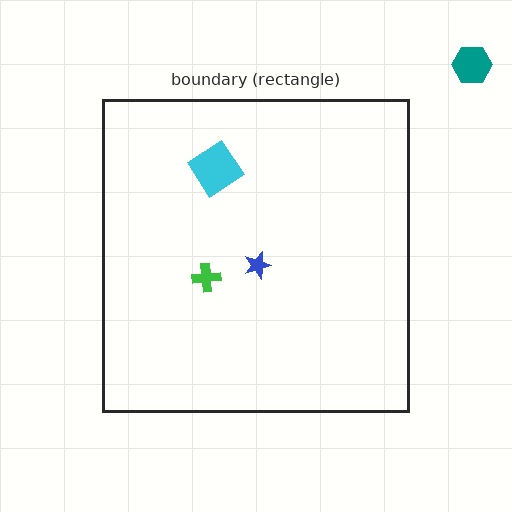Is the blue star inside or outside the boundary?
Inside.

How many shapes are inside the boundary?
3 inside, 1 outside.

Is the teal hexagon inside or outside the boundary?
Outside.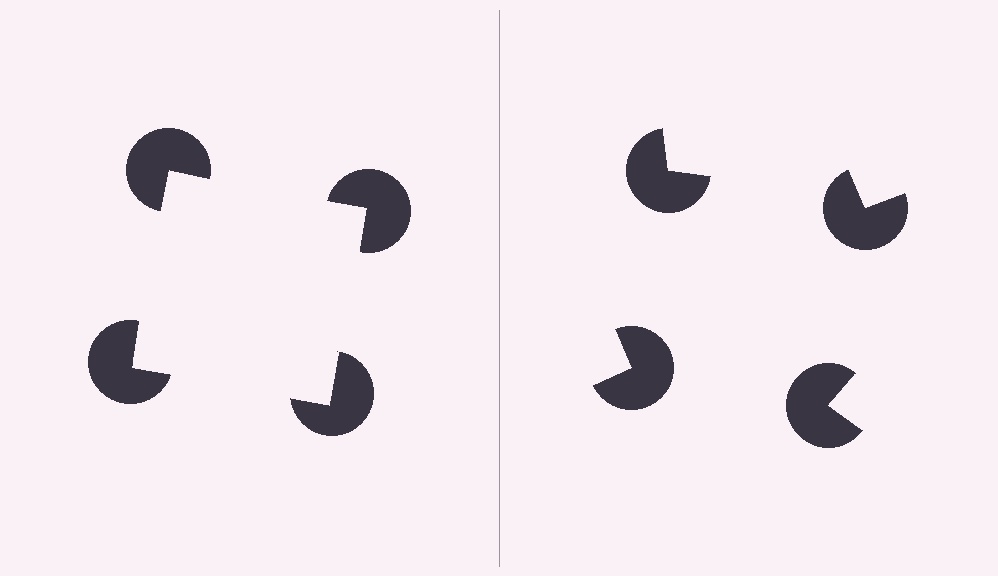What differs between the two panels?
The pac-man discs are positioned identically on both sides; only the wedge orientations differ. On the left they align to a square; on the right they are misaligned.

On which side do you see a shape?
An illusory square appears on the left side. On the right side the wedge cuts are rotated, so no coherent shape forms.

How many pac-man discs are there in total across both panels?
8 — 4 on each side.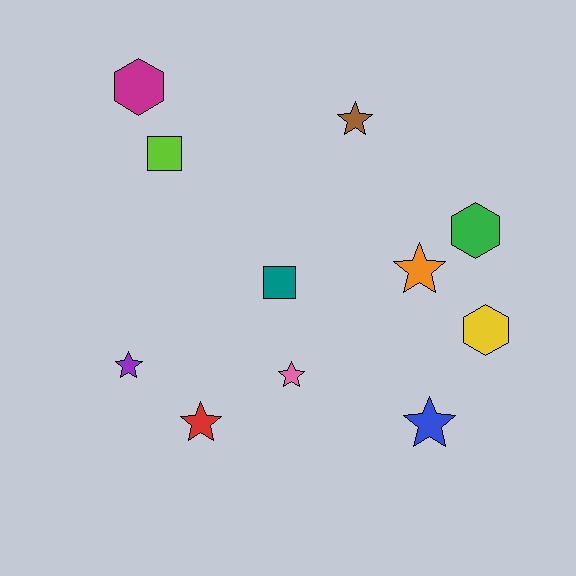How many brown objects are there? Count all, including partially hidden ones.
There is 1 brown object.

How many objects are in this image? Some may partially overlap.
There are 11 objects.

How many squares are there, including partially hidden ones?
There are 2 squares.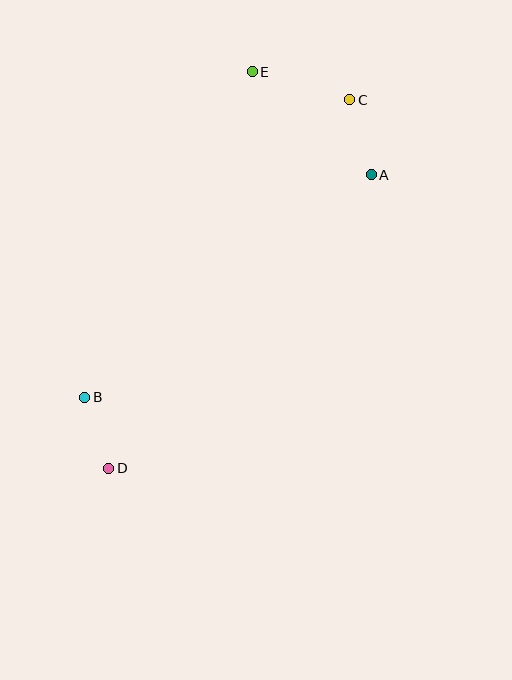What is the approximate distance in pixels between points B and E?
The distance between B and E is approximately 366 pixels.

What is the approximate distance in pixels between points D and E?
The distance between D and E is approximately 422 pixels.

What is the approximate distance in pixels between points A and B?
The distance between A and B is approximately 363 pixels.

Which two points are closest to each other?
Points B and D are closest to each other.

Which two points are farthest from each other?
Points C and D are farthest from each other.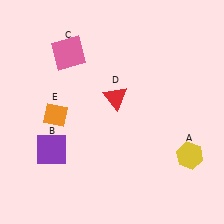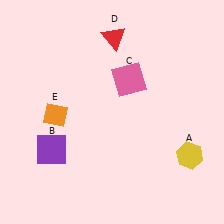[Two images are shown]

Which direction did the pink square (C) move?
The pink square (C) moved right.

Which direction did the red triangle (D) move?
The red triangle (D) moved up.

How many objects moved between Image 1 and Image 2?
2 objects moved between the two images.